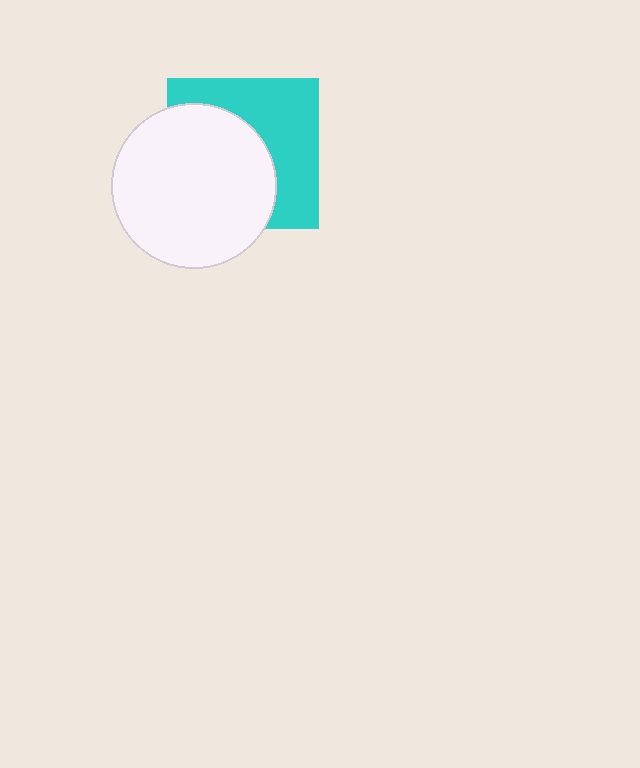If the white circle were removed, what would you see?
You would see the complete cyan square.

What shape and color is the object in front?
The object in front is a white circle.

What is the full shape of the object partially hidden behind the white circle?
The partially hidden object is a cyan square.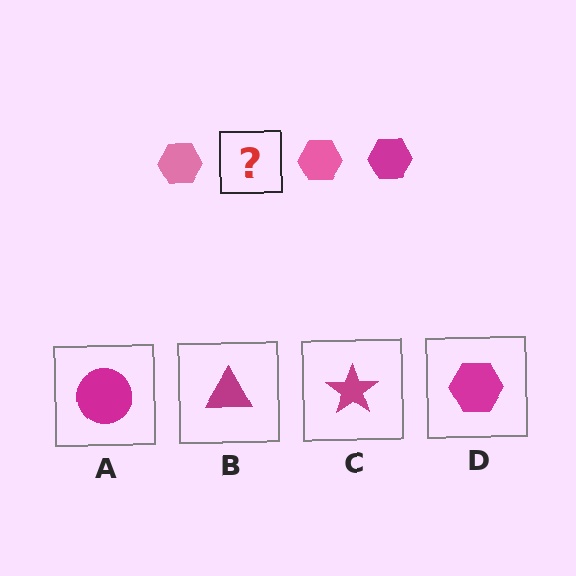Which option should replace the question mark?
Option D.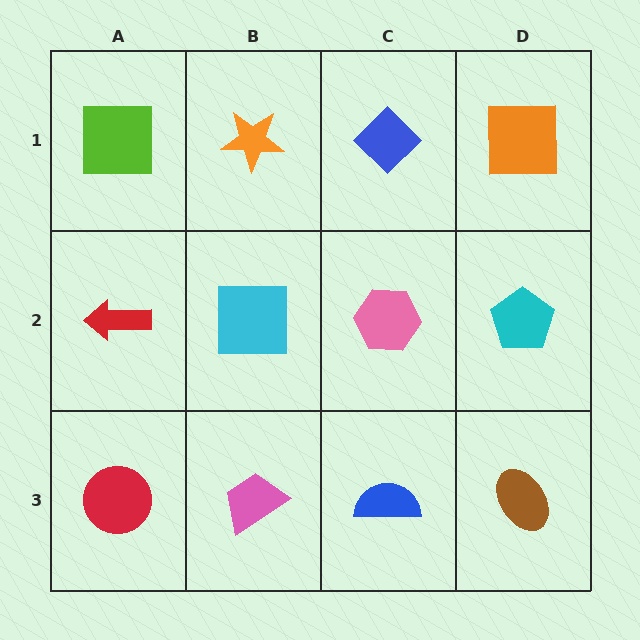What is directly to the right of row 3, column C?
A brown ellipse.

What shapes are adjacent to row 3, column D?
A cyan pentagon (row 2, column D), a blue semicircle (row 3, column C).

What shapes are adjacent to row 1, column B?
A cyan square (row 2, column B), a lime square (row 1, column A), a blue diamond (row 1, column C).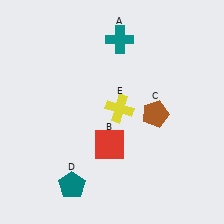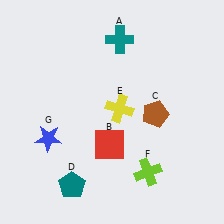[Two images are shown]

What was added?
A lime cross (F), a blue star (G) were added in Image 2.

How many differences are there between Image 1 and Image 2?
There are 2 differences between the two images.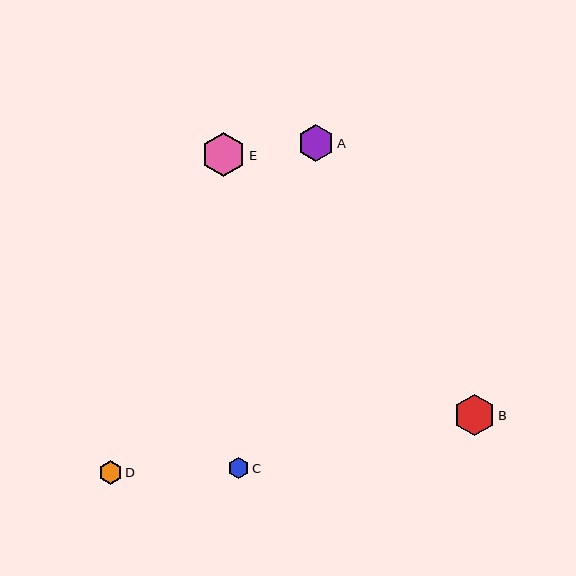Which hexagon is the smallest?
Hexagon C is the smallest with a size of approximately 21 pixels.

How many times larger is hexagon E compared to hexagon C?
Hexagon E is approximately 2.1 times the size of hexagon C.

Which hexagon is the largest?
Hexagon E is the largest with a size of approximately 44 pixels.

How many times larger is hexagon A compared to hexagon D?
Hexagon A is approximately 1.5 times the size of hexagon D.